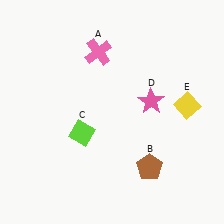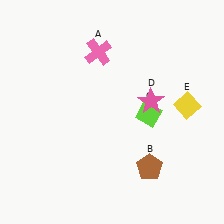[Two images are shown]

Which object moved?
The lime diamond (C) moved right.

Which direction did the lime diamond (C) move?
The lime diamond (C) moved right.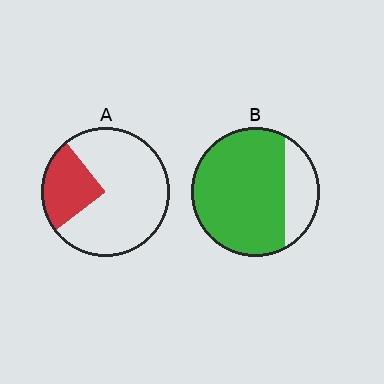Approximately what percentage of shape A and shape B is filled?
A is approximately 25% and B is approximately 80%.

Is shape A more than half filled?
No.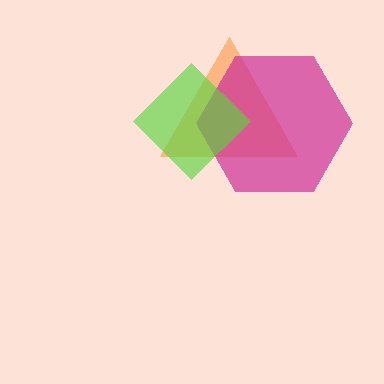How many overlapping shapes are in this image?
There are 3 overlapping shapes in the image.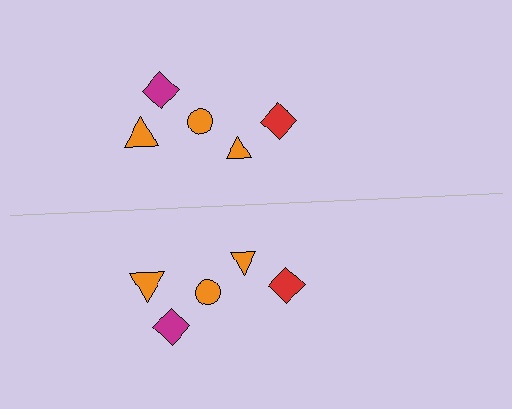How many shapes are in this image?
There are 10 shapes in this image.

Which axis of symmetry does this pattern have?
The pattern has a horizontal axis of symmetry running through the center of the image.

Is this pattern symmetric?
Yes, this pattern has bilateral (reflection) symmetry.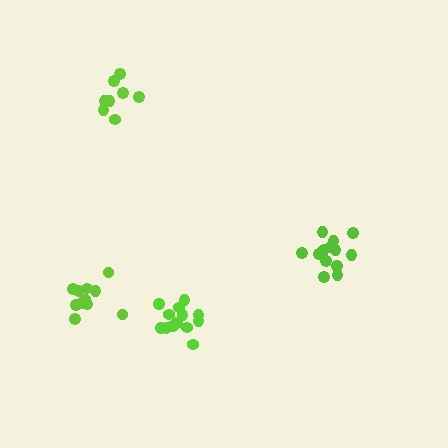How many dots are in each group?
Group 1: 11 dots, Group 2: 14 dots, Group 3: 13 dots, Group 4: 8 dots (46 total).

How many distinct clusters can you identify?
There are 4 distinct clusters.